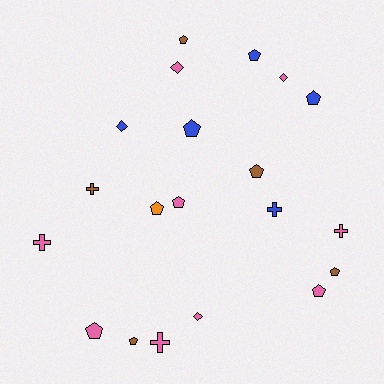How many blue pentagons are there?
There are 3 blue pentagons.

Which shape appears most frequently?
Pentagon, with 11 objects.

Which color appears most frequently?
Pink, with 9 objects.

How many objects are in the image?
There are 20 objects.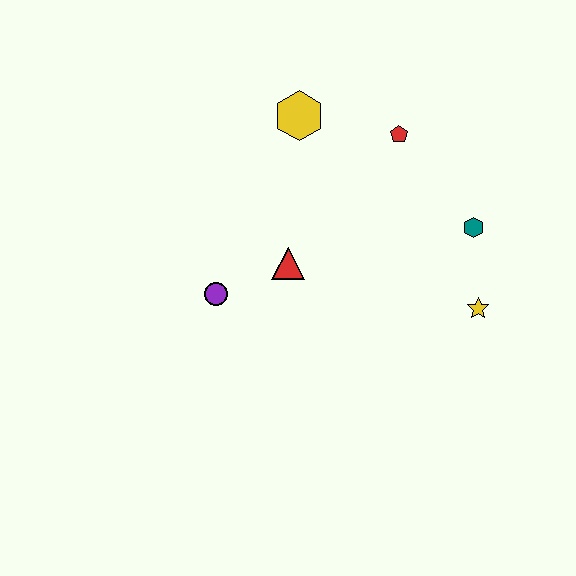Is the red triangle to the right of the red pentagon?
No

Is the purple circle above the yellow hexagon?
No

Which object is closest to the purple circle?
The red triangle is closest to the purple circle.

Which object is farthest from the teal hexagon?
The purple circle is farthest from the teal hexagon.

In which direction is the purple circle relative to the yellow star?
The purple circle is to the left of the yellow star.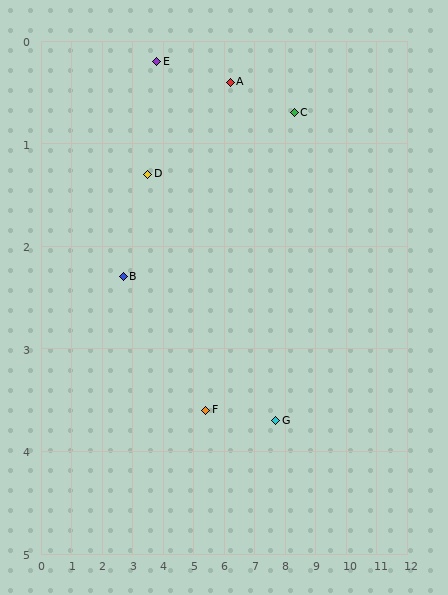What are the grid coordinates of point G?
Point G is at approximately (7.7, 3.7).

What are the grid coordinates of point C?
Point C is at approximately (8.3, 0.7).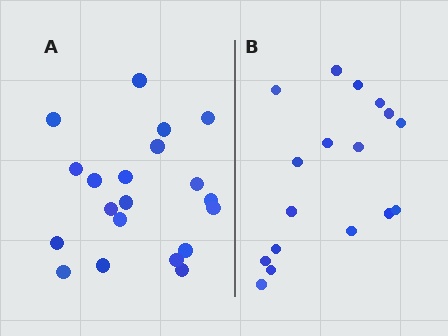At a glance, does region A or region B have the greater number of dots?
Region A (the left region) has more dots.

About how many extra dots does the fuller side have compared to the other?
Region A has just a few more — roughly 2 or 3 more dots than region B.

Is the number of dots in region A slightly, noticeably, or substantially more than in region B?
Region A has only slightly more — the two regions are fairly close. The ratio is roughly 1.2 to 1.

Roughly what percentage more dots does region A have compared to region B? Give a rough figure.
About 20% more.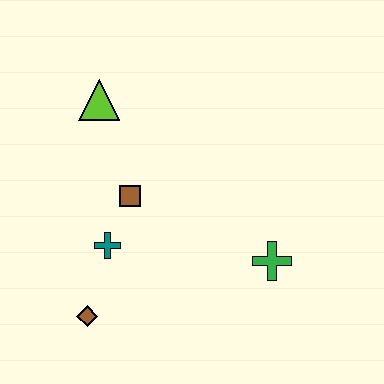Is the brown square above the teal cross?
Yes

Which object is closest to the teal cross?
The brown square is closest to the teal cross.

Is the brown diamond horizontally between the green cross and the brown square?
No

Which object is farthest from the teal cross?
The green cross is farthest from the teal cross.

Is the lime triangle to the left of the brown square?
Yes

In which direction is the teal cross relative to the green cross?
The teal cross is to the left of the green cross.